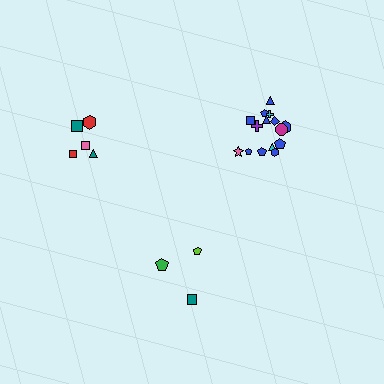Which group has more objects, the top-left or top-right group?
The top-right group.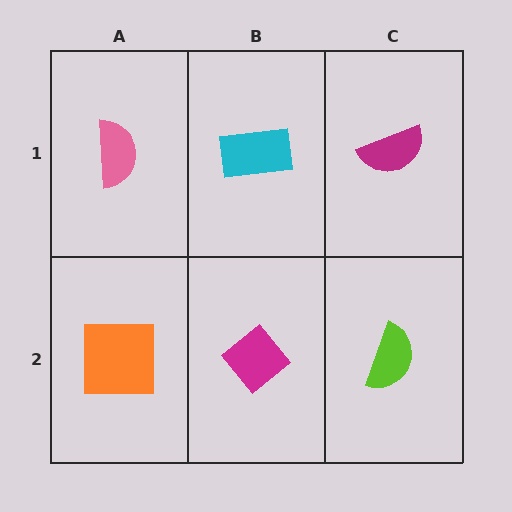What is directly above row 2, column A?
A pink semicircle.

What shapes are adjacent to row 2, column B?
A cyan rectangle (row 1, column B), an orange square (row 2, column A), a lime semicircle (row 2, column C).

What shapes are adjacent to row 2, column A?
A pink semicircle (row 1, column A), a magenta diamond (row 2, column B).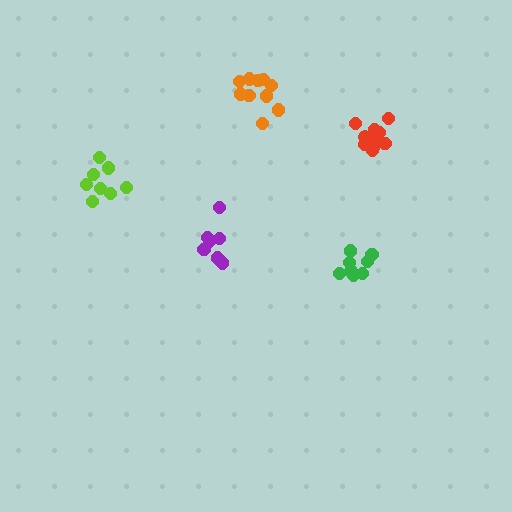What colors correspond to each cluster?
The clusters are colored: purple, orange, green, lime, red.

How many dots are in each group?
Group 1: 7 dots, Group 2: 10 dots, Group 3: 8 dots, Group 4: 8 dots, Group 5: 11 dots (44 total).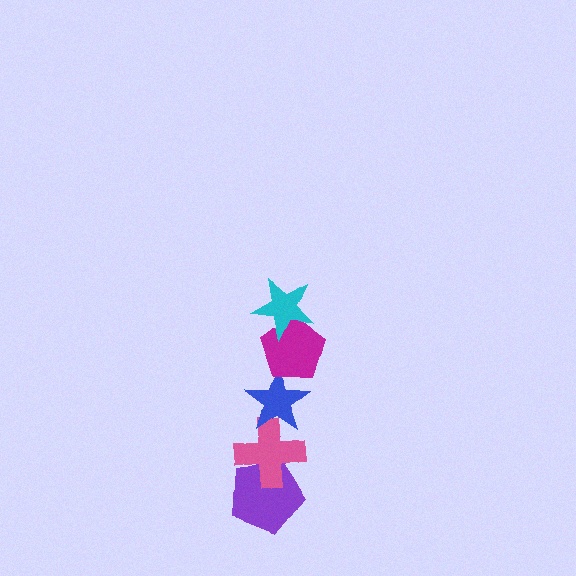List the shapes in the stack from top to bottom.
From top to bottom: the cyan star, the magenta pentagon, the blue star, the pink cross, the purple pentagon.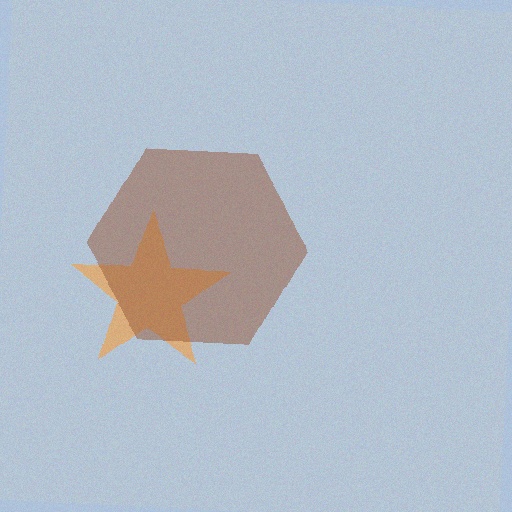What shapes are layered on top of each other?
The layered shapes are: an orange star, a brown hexagon.